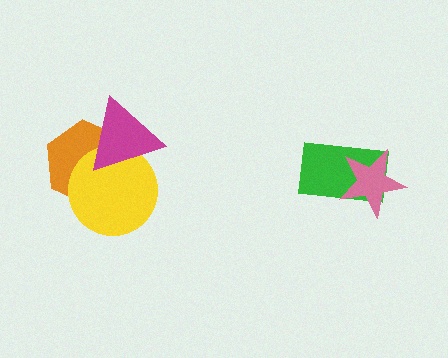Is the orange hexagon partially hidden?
Yes, it is partially covered by another shape.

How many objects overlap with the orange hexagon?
2 objects overlap with the orange hexagon.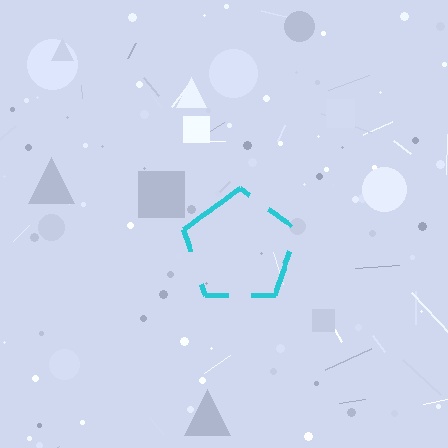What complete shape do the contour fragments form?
The contour fragments form a pentagon.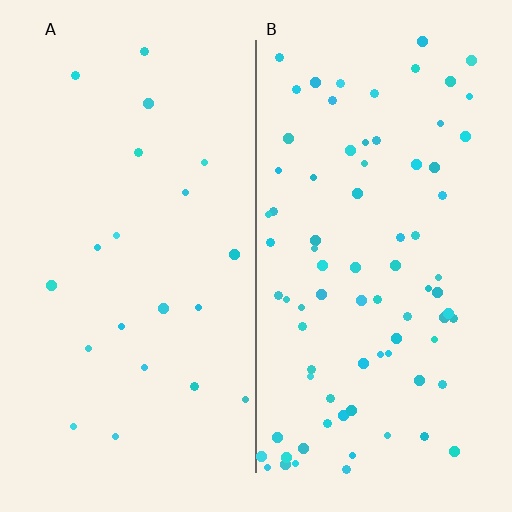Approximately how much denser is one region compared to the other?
Approximately 3.8× — region B over region A.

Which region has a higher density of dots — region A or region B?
B (the right).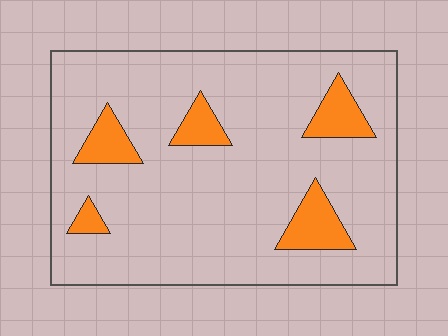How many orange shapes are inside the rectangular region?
5.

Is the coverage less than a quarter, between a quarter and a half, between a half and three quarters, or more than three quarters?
Less than a quarter.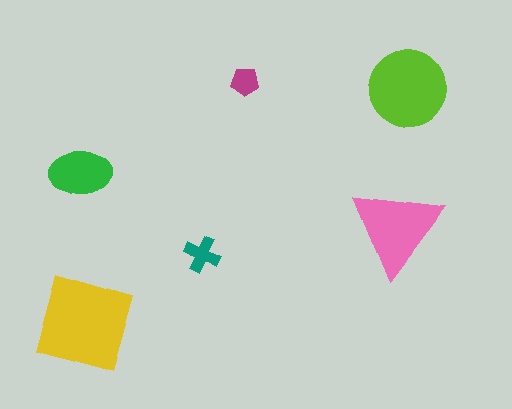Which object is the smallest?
The magenta pentagon.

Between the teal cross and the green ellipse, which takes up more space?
The green ellipse.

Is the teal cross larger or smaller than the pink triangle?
Smaller.